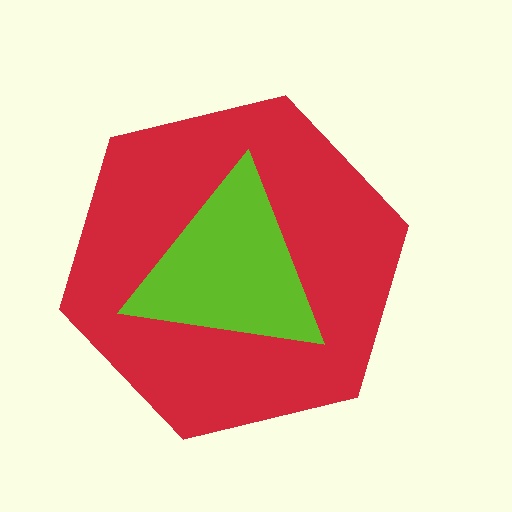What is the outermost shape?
The red hexagon.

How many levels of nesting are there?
2.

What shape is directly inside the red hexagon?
The lime triangle.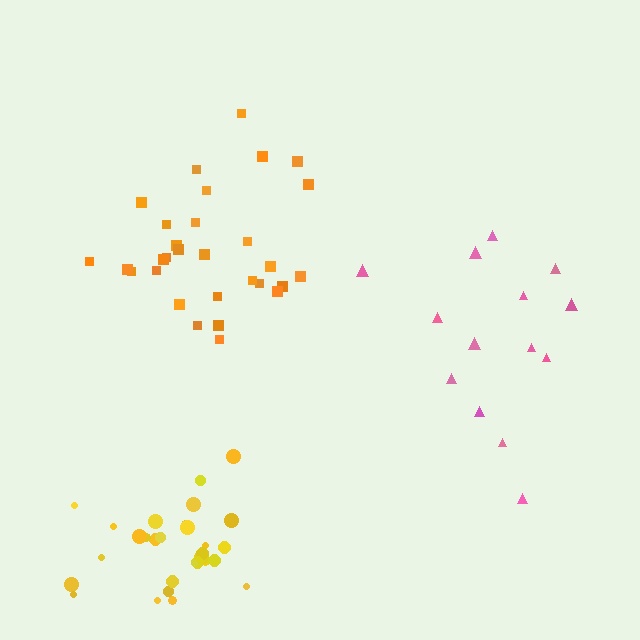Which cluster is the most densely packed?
Yellow.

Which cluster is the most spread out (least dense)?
Pink.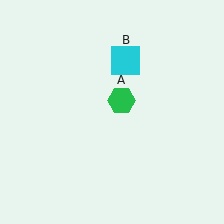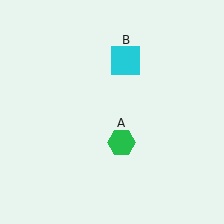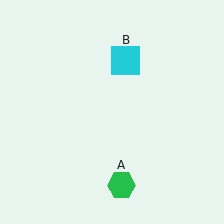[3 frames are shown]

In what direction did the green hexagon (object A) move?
The green hexagon (object A) moved down.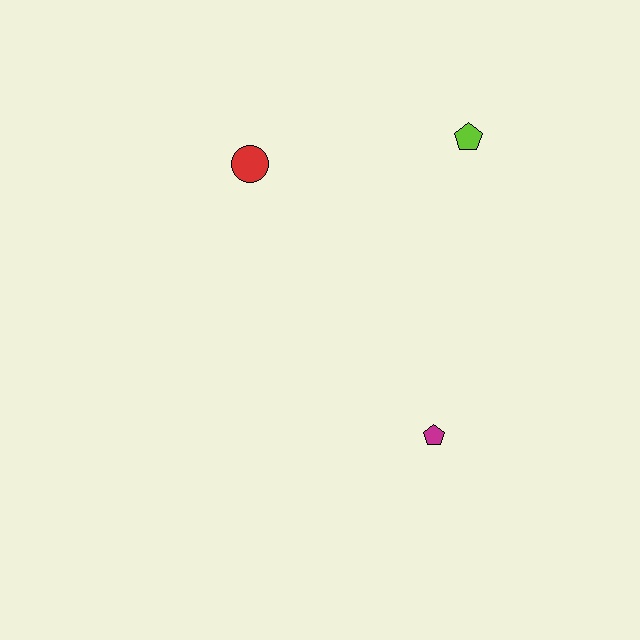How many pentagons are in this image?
There are 2 pentagons.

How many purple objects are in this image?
There are no purple objects.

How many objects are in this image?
There are 3 objects.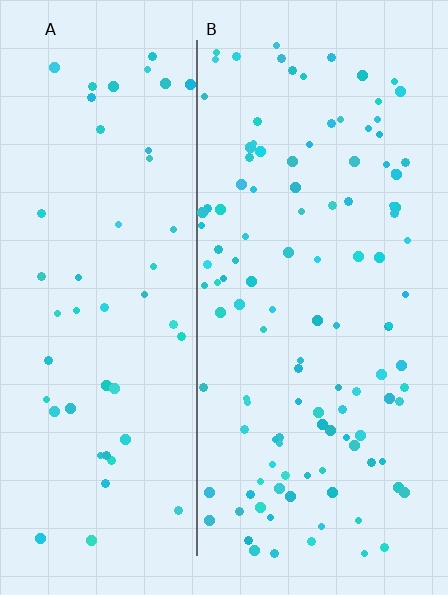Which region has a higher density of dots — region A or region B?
B (the right).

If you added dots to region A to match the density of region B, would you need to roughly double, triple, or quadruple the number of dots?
Approximately double.